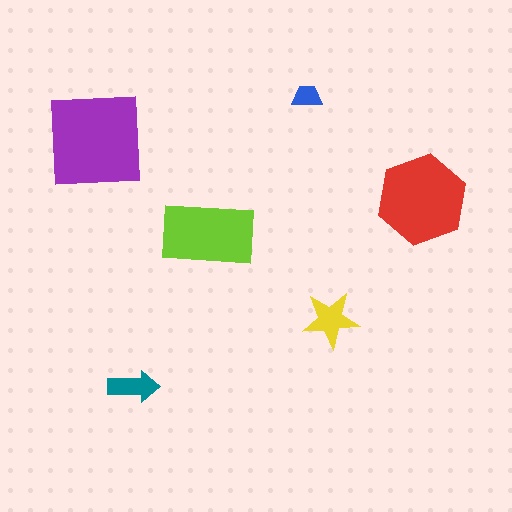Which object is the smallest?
The blue trapezoid.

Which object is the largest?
The purple square.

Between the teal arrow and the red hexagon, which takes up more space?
The red hexagon.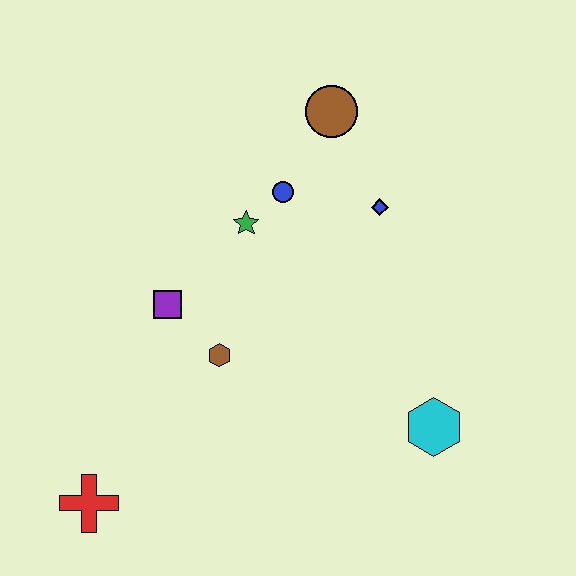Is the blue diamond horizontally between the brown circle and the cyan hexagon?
Yes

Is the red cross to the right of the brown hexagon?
No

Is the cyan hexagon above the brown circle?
No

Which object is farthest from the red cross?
The brown circle is farthest from the red cross.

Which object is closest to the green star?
The blue circle is closest to the green star.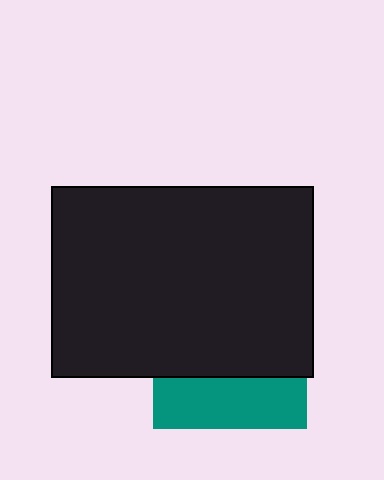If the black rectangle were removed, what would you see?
You would see the complete teal square.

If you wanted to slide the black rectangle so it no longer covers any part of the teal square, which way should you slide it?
Slide it up — that is the most direct way to separate the two shapes.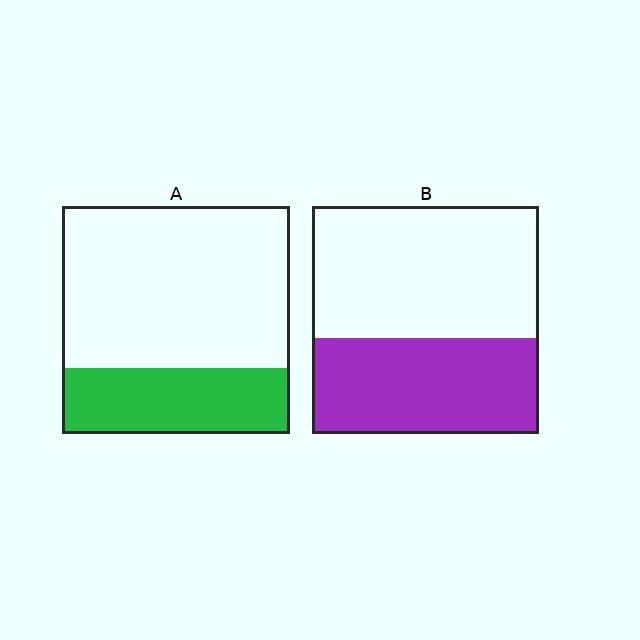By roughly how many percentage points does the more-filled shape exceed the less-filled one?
By roughly 15 percentage points (B over A).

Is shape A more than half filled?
No.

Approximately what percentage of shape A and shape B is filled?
A is approximately 30% and B is approximately 40%.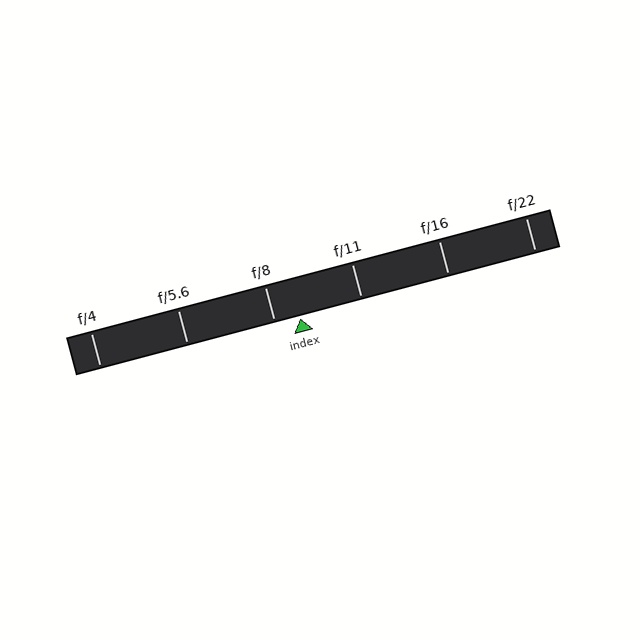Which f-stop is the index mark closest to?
The index mark is closest to f/8.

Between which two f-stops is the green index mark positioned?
The index mark is between f/8 and f/11.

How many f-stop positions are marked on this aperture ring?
There are 6 f-stop positions marked.